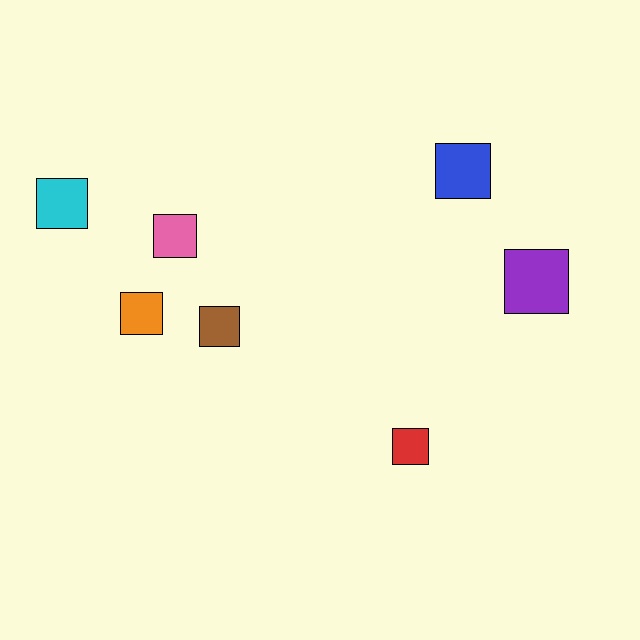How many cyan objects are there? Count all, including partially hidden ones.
There is 1 cyan object.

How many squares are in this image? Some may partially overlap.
There are 7 squares.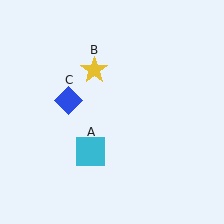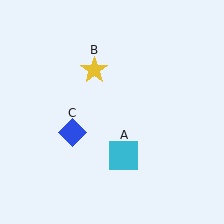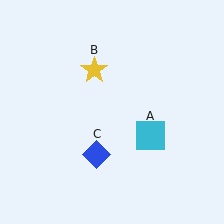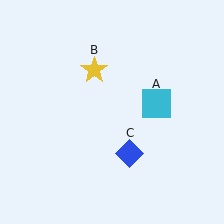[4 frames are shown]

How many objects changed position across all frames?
2 objects changed position: cyan square (object A), blue diamond (object C).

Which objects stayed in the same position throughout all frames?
Yellow star (object B) remained stationary.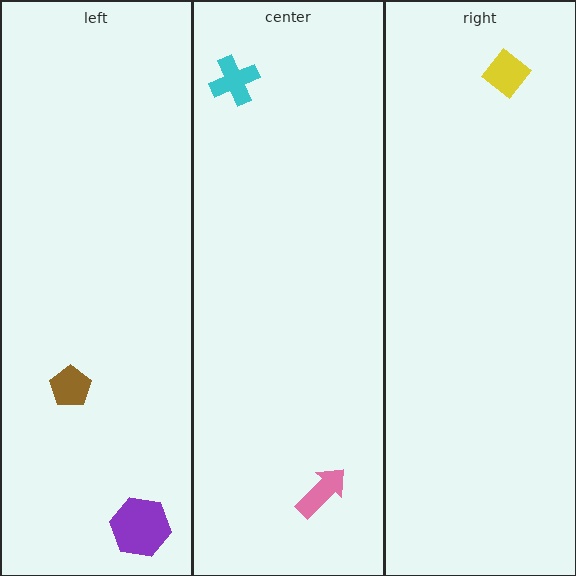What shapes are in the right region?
The yellow diamond.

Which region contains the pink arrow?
The center region.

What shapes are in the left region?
The purple hexagon, the brown pentagon.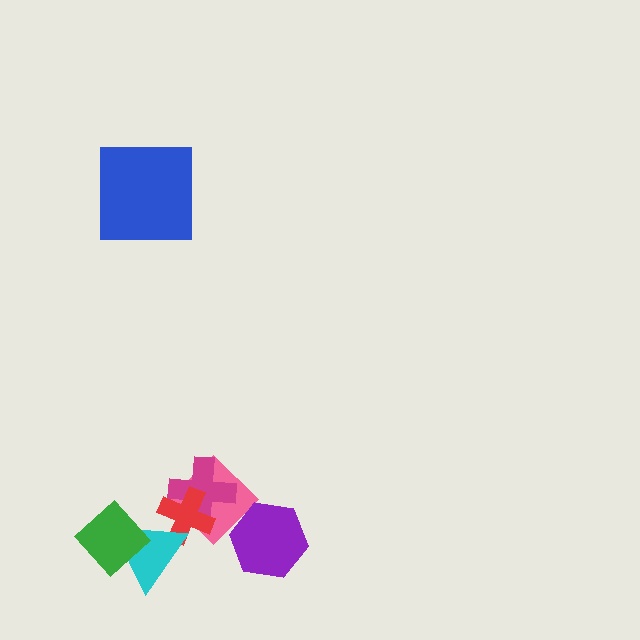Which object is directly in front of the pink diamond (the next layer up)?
The magenta cross is directly in front of the pink diamond.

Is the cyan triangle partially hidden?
Yes, it is partially covered by another shape.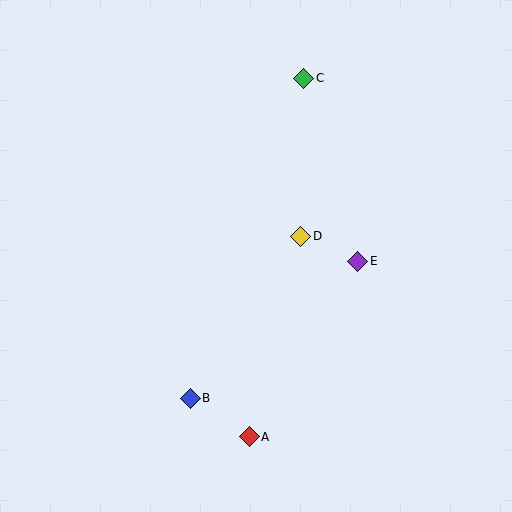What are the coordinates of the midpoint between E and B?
The midpoint between E and B is at (274, 330).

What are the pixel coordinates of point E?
Point E is at (358, 261).